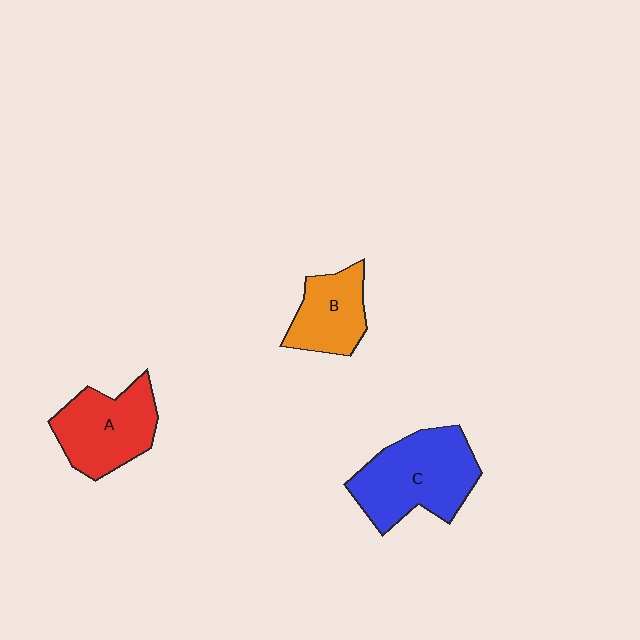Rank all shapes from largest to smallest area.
From largest to smallest: C (blue), A (red), B (orange).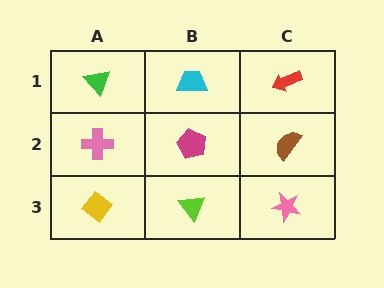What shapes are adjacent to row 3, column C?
A brown semicircle (row 2, column C), a lime triangle (row 3, column B).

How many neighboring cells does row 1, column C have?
2.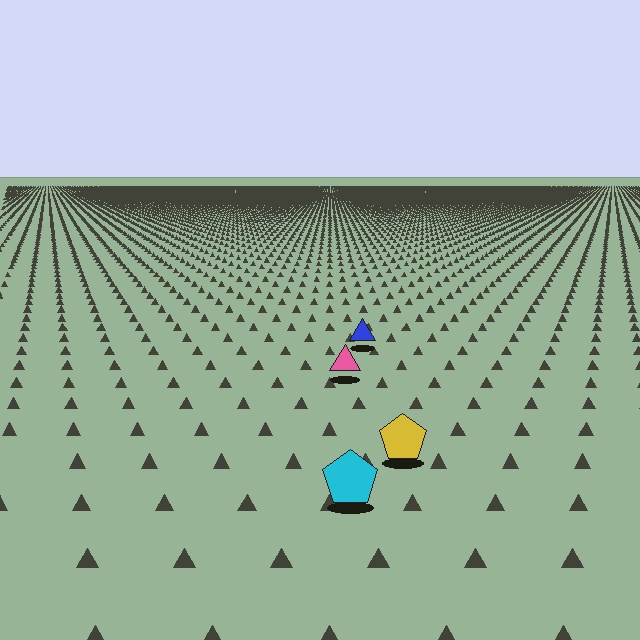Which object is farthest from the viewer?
The blue triangle is farthest from the viewer. It appears smaller and the ground texture around it is denser.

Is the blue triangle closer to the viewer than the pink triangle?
No. The pink triangle is closer — you can tell from the texture gradient: the ground texture is coarser near it.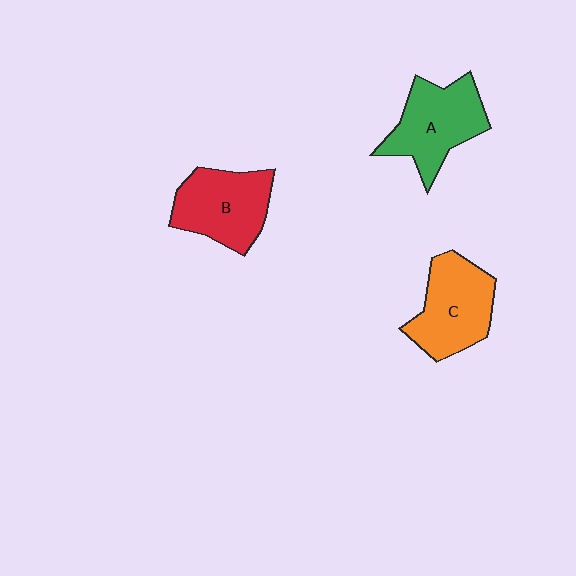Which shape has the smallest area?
Shape B (red).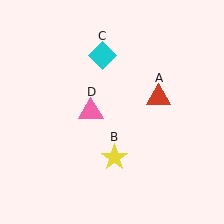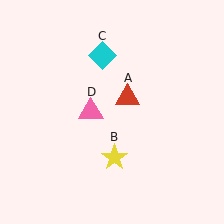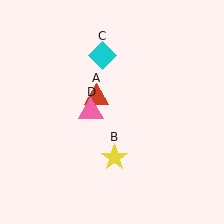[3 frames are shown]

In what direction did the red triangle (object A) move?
The red triangle (object A) moved left.